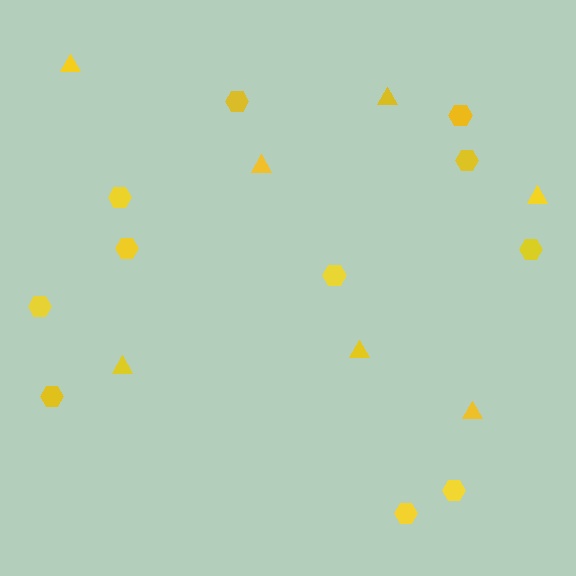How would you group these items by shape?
There are 2 groups: one group of hexagons (11) and one group of triangles (7).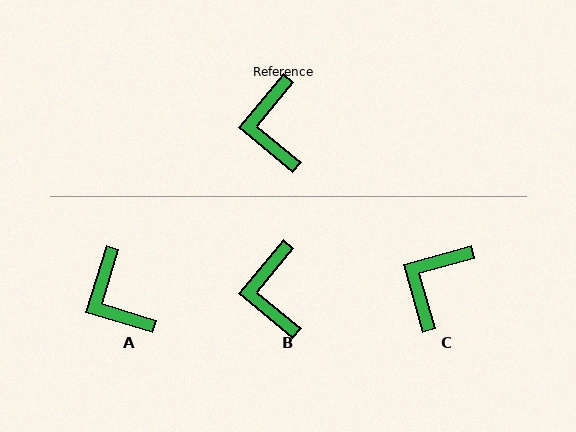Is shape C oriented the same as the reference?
No, it is off by about 35 degrees.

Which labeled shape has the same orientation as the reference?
B.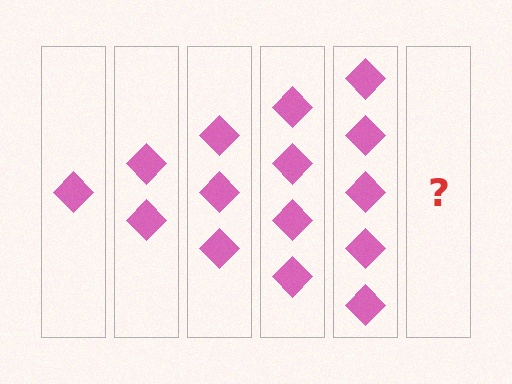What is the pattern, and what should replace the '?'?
The pattern is that each step adds one more diamond. The '?' should be 6 diamonds.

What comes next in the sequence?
The next element should be 6 diamonds.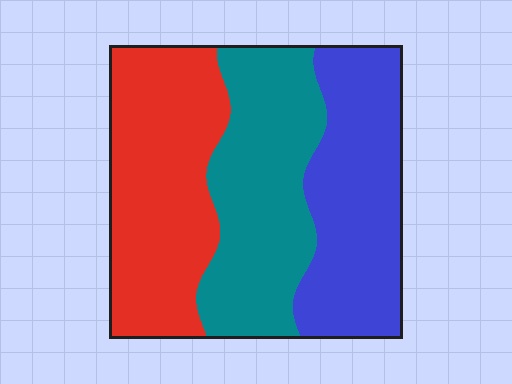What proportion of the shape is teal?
Teal covers roughly 35% of the shape.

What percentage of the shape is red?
Red covers about 35% of the shape.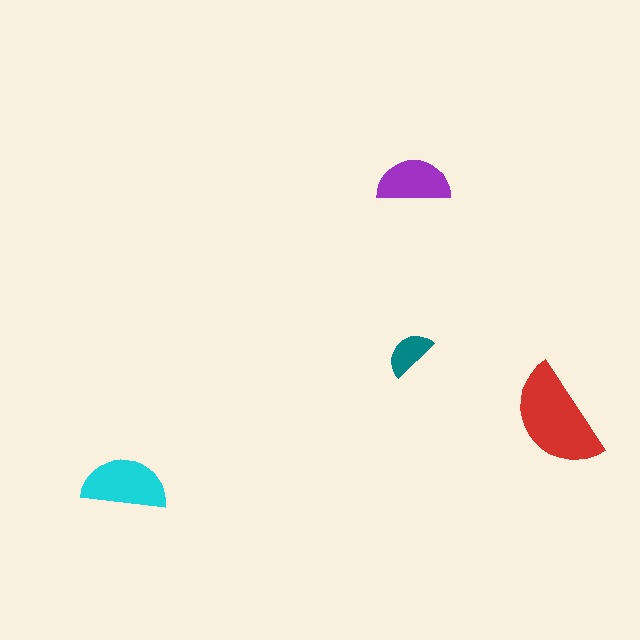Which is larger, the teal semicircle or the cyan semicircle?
The cyan one.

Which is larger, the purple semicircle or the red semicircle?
The red one.